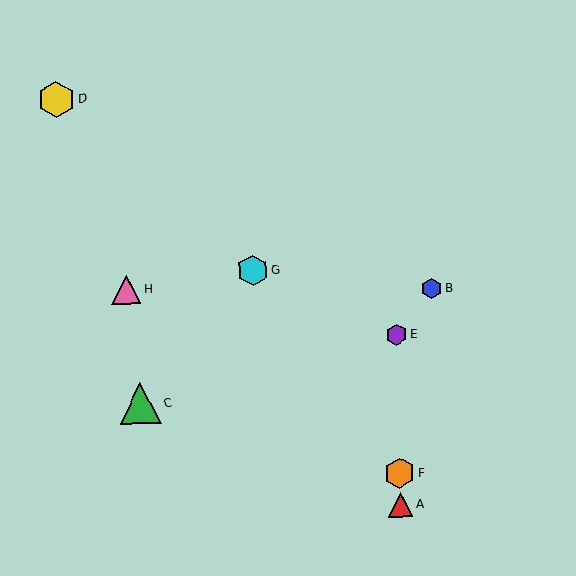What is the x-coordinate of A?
Object A is at x≈400.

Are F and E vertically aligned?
Yes, both are at x≈400.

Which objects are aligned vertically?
Objects A, E, F are aligned vertically.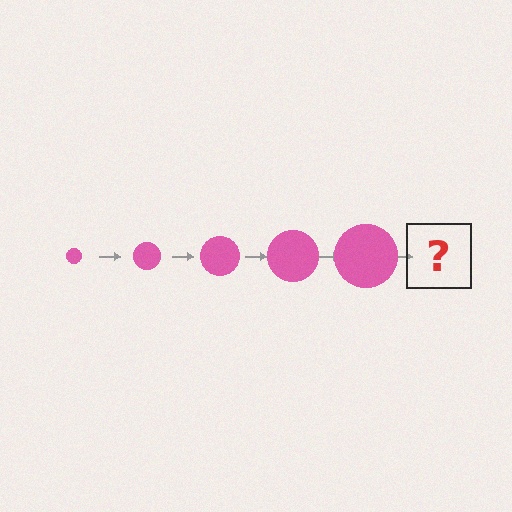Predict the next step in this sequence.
The next step is a pink circle, larger than the previous one.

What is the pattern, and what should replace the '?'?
The pattern is that the circle gets progressively larger each step. The '?' should be a pink circle, larger than the previous one.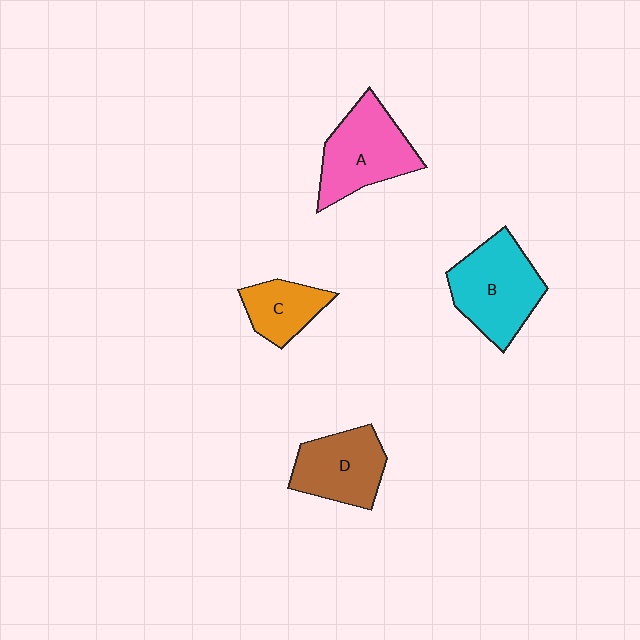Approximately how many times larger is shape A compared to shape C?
Approximately 1.7 times.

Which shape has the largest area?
Shape B (cyan).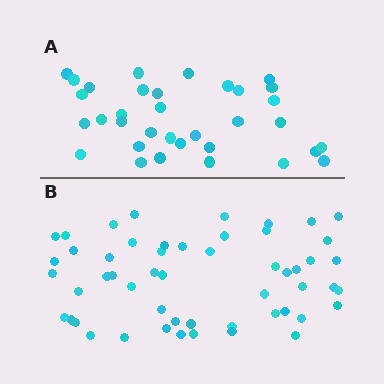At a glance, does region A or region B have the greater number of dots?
Region B (the bottom region) has more dots.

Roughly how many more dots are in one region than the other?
Region B has approximately 20 more dots than region A.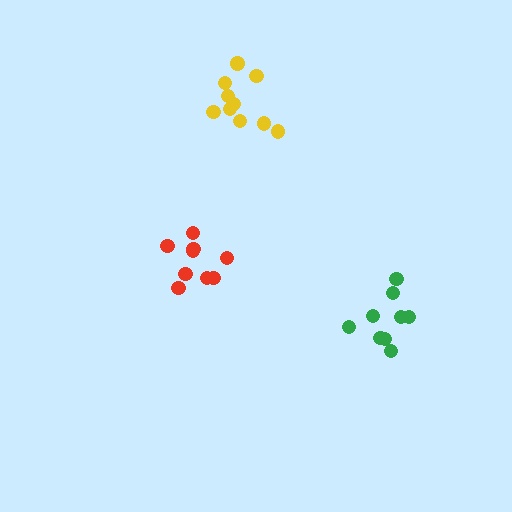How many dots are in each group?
Group 1: 9 dots, Group 2: 9 dots, Group 3: 10 dots (28 total).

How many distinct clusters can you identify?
There are 3 distinct clusters.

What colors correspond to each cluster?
The clusters are colored: red, green, yellow.